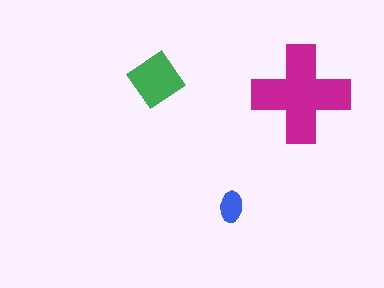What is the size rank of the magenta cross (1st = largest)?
1st.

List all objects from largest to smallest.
The magenta cross, the green diamond, the blue ellipse.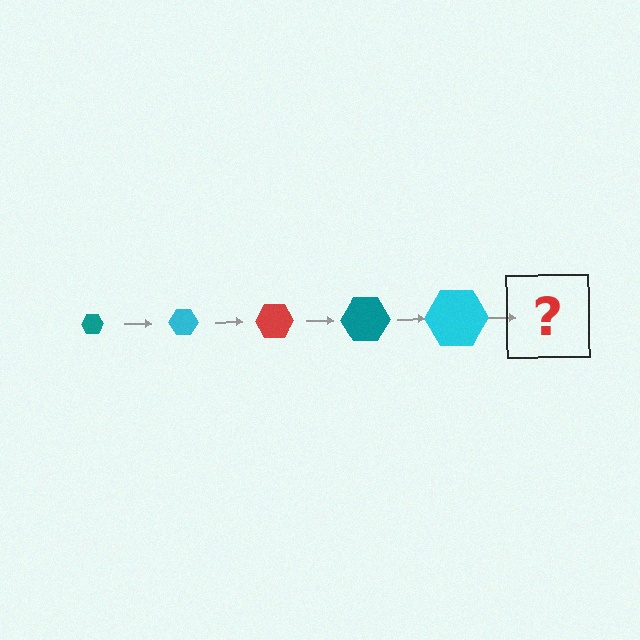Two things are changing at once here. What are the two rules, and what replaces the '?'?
The two rules are that the hexagon grows larger each step and the color cycles through teal, cyan, and red. The '?' should be a red hexagon, larger than the previous one.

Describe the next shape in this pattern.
It should be a red hexagon, larger than the previous one.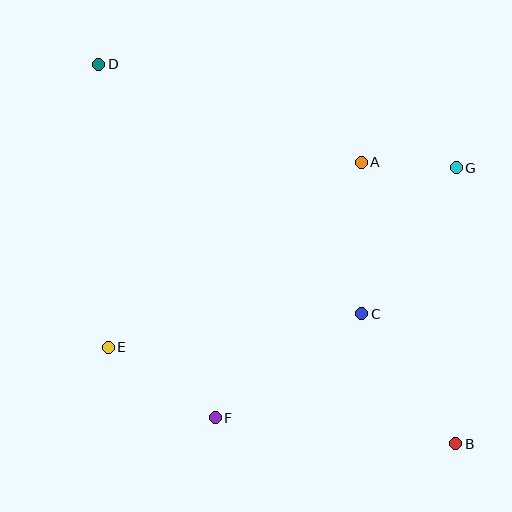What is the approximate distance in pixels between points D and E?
The distance between D and E is approximately 283 pixels.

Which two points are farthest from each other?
Points B and D are farthest from each other.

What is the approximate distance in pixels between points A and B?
The distance between A and B is approximately 297 pixels.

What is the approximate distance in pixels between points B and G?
The distance between B and G is approximately 276 pixels.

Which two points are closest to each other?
Points A and G are closest to each other.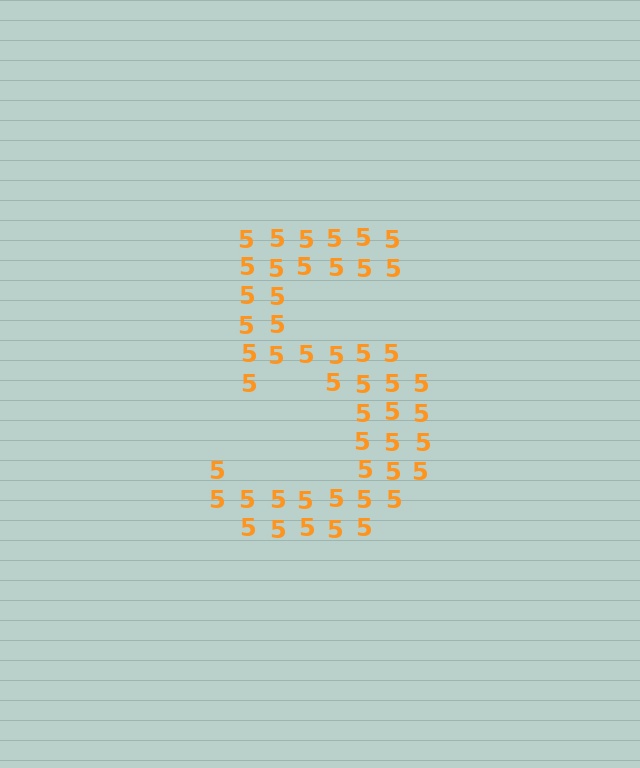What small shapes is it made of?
It is made of small digit 5's.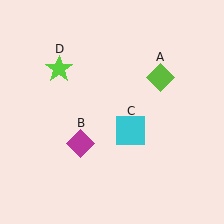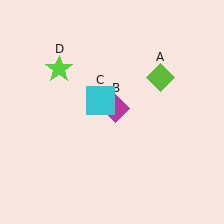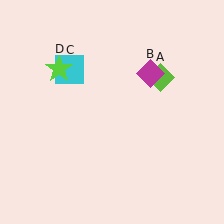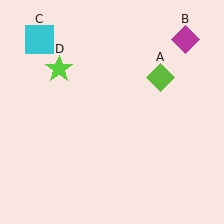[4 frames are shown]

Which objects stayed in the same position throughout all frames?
Lime diamond (object A) and lime star (object D) remained stationary.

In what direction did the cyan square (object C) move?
The cyan square (object C) moved up and to the left.